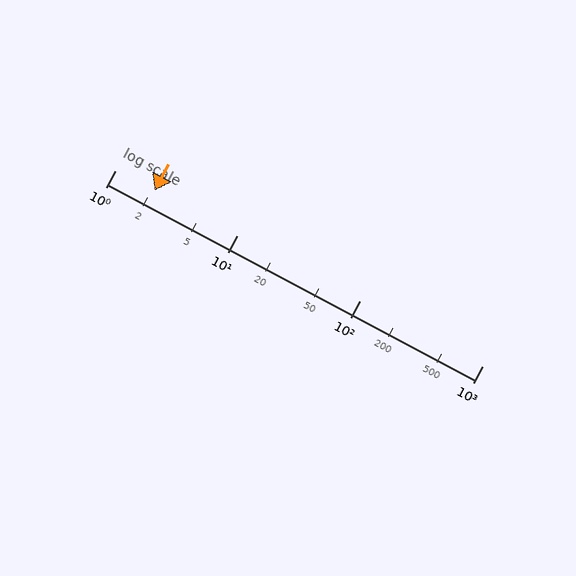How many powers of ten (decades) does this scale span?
The scale spans 3 decades, from 1 to 1000.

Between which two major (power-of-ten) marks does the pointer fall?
The pointer is between 1 and 10.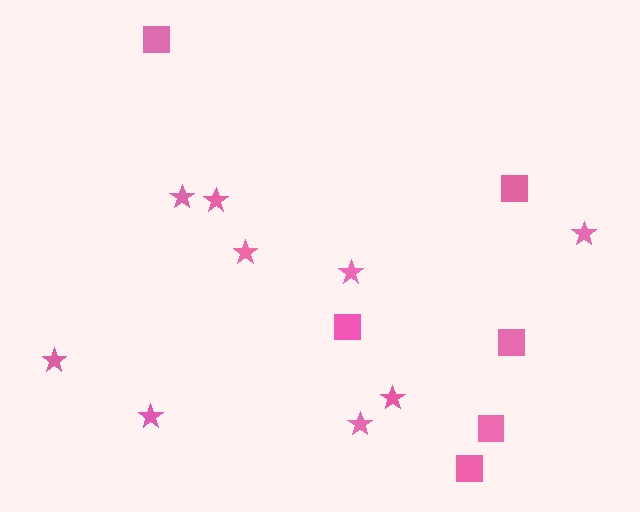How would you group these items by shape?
There are 2 groups: one group of squares (6) and one group of stars (9).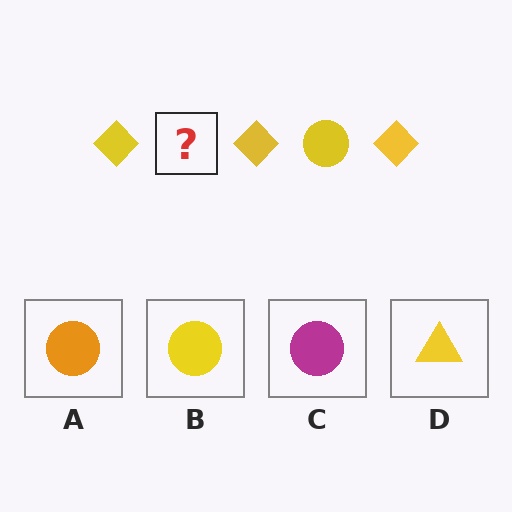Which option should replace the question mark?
Option B.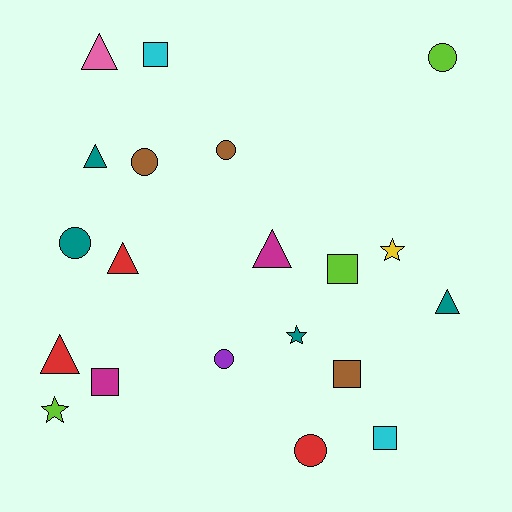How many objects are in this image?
There are 20 objects.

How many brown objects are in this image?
There are 3 brown objects.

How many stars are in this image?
There are 3 stars.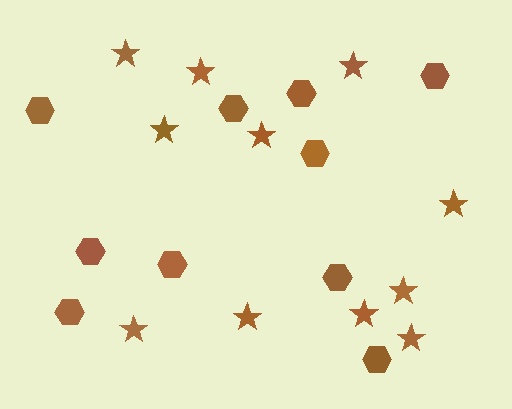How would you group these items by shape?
There are 2 groups: one group of stars (11) and one group of hexagons (10).